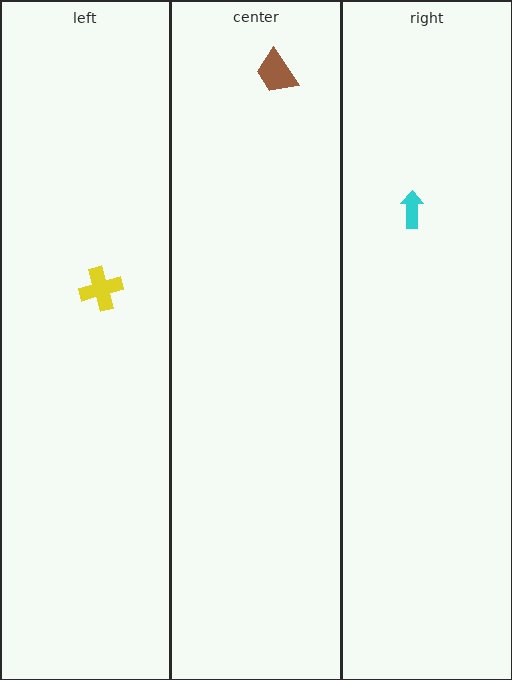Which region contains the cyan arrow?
The right region.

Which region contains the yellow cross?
The left region.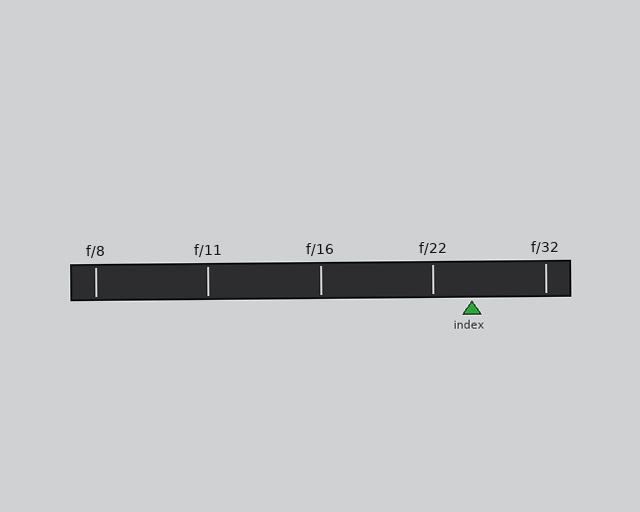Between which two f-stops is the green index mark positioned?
The index mark is between f/22 and f/32.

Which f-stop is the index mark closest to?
The index mark is closest to f/22.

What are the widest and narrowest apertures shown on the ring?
The widest aperture shown is f/8 and the narrowest is f/32.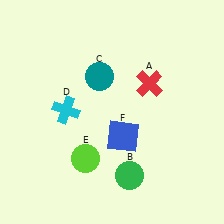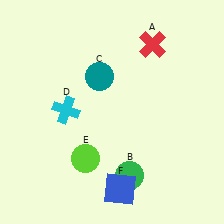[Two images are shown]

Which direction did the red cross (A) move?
The red cross (A) moved up.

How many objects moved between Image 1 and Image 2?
2 objects moved between the two images.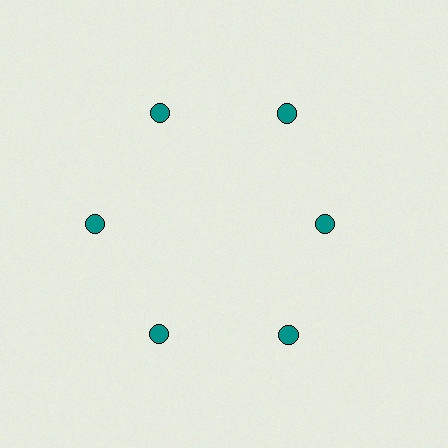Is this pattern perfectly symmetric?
No. The 6 teal circles are arranged in a ring, but one element near the 3 o'clock position is pulled inward toward the center, breaking the 6-fold rotational symmetry.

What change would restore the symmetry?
The symmetry would be restored by moving it outward, back onto the ring so that all 6 circles sit at equal angles and equal distance from the center.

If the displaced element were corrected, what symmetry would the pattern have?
It would have 6-fold rotational symmetry — the pattern would map onto itself every 60 degrees.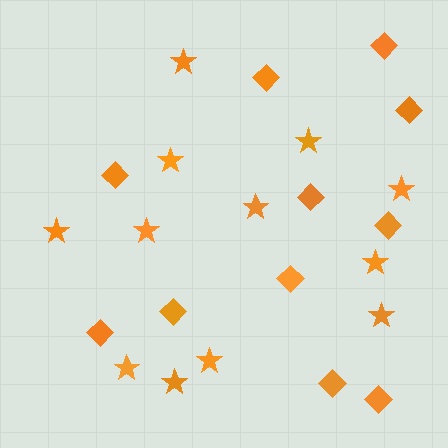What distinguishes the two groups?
There are 2 groups: one group of diamonds (11) and one group of stars (12).